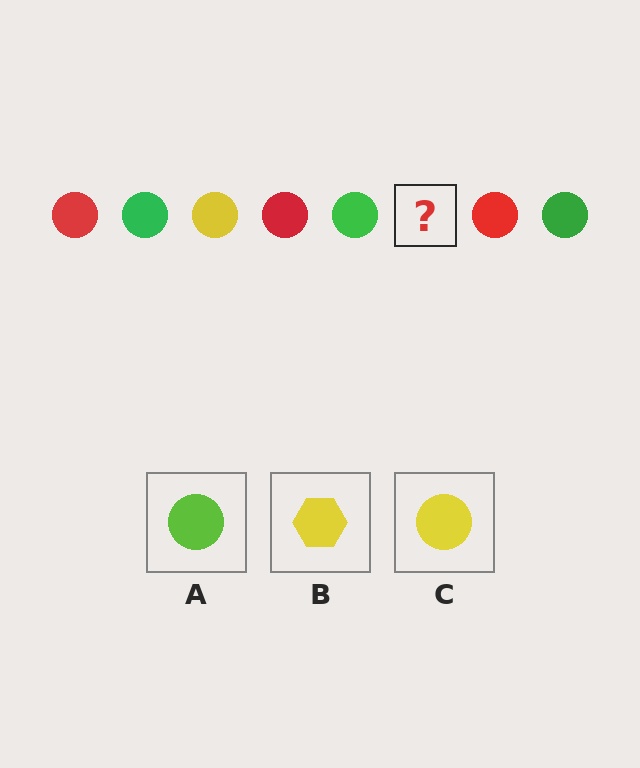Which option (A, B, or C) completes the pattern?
C.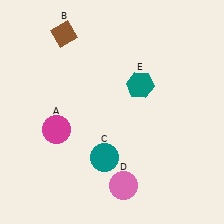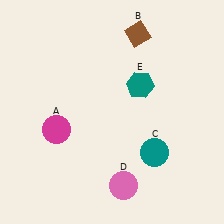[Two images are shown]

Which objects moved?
The objects that moved are: the brown diamond (B), the teal circle (C).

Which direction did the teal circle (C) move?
The teal circle (C) moved right.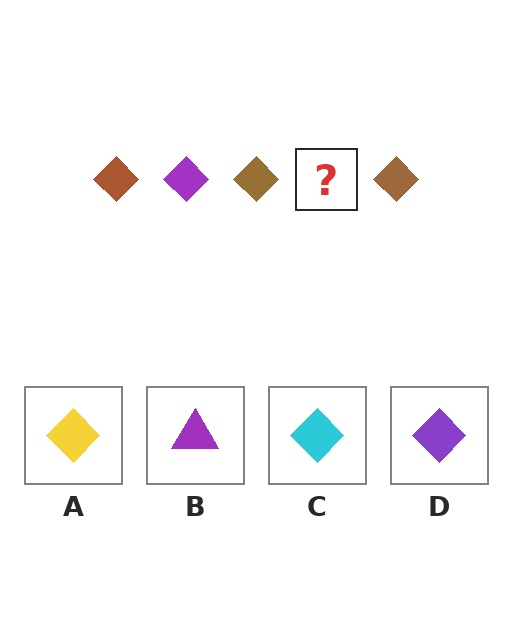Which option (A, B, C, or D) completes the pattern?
D.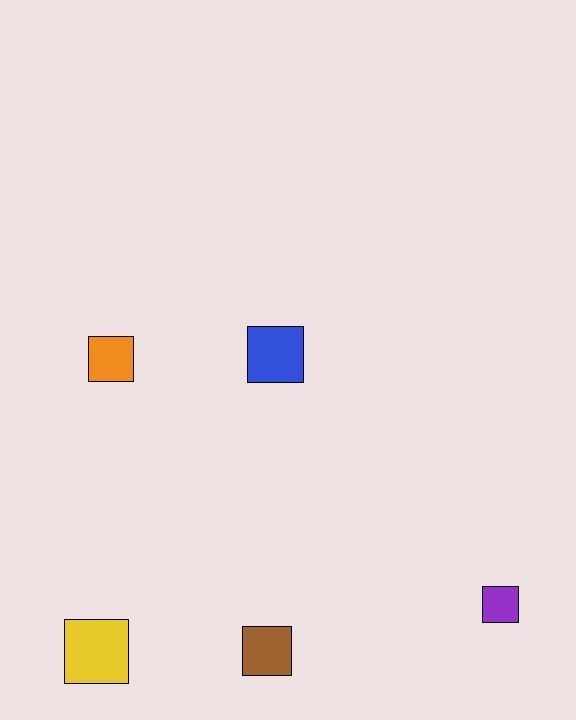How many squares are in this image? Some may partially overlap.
There are 5 squares.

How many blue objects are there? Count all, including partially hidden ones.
There is 1 blue object.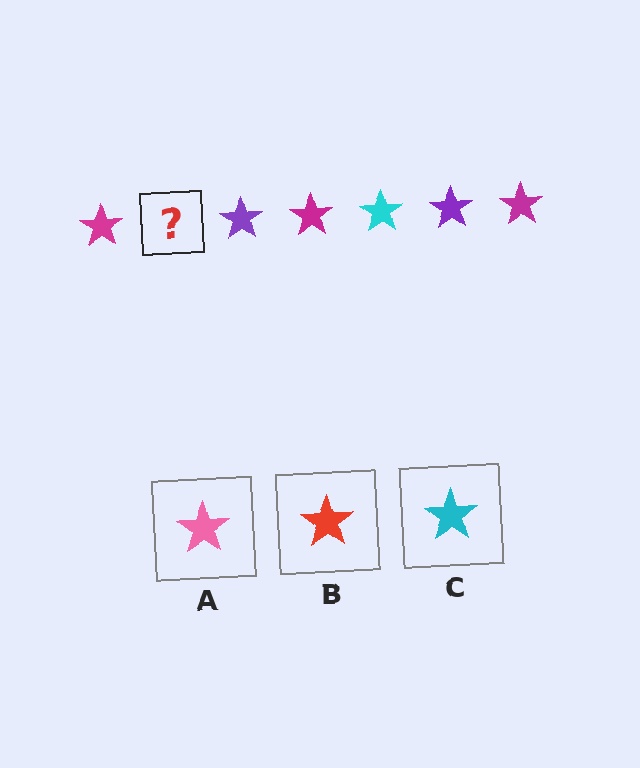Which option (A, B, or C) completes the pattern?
C.